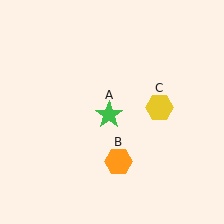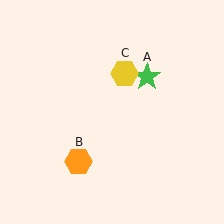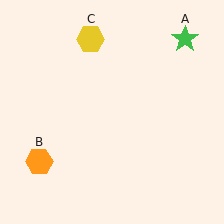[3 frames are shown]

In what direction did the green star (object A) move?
The green star (object A) moved up and to the right.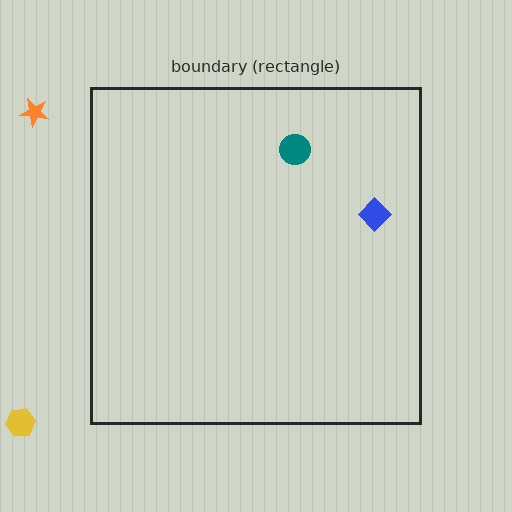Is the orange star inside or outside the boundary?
Outside.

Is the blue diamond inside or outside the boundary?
Inside.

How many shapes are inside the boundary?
2 inside, 2 outside.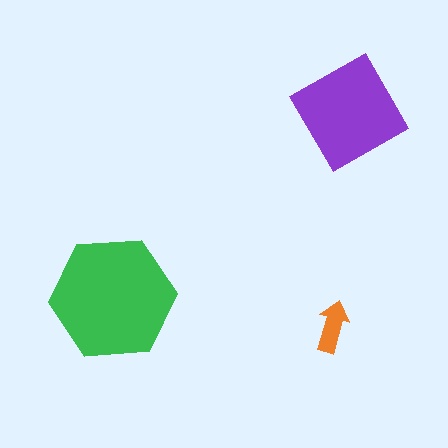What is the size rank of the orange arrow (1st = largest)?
3rd.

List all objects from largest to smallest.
The green hexagon, the purple diamond, the orange arrow.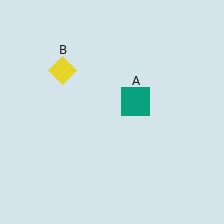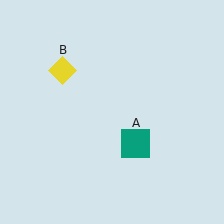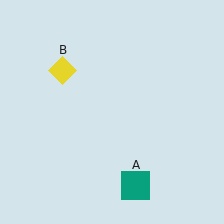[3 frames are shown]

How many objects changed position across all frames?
1 object changed position: teal square (object A).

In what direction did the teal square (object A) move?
The teal square (object A) moved down.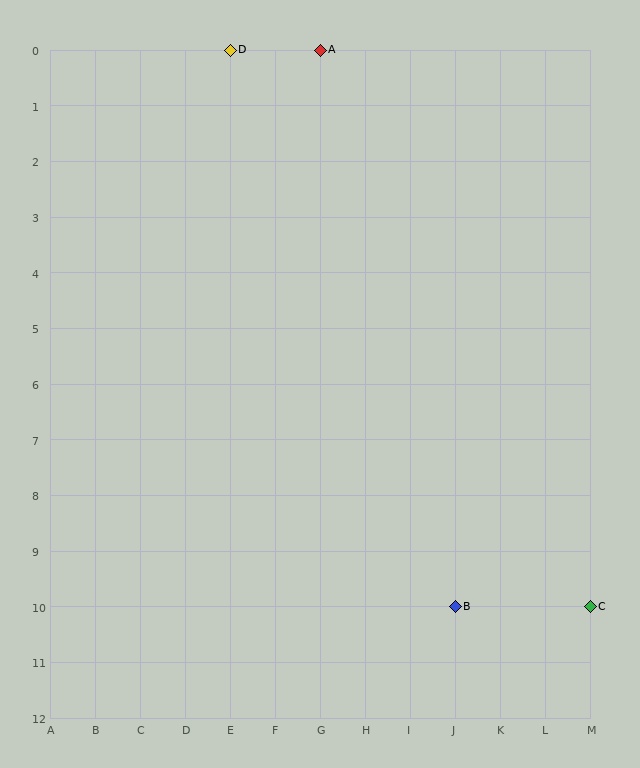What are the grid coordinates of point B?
Point B is at grid coordinates (J, 10).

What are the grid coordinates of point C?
Point C is at grid coordinates (M, 10).